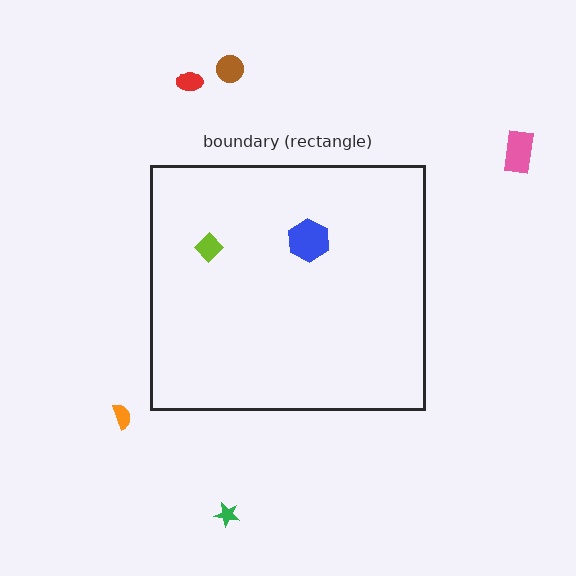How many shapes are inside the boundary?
2 inside, 5 outside.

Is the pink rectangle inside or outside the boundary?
Outside.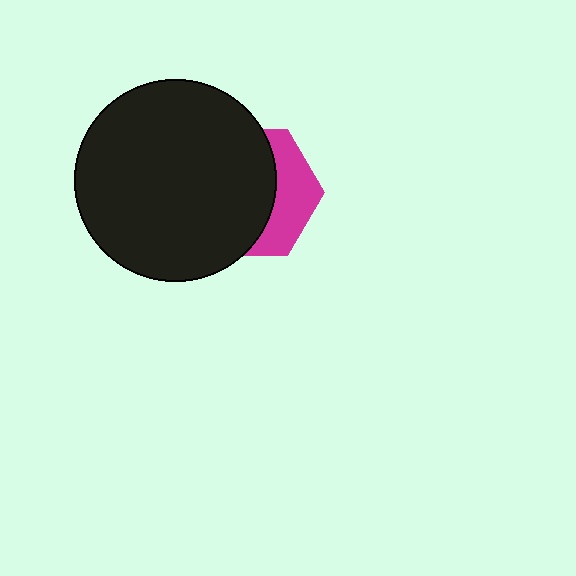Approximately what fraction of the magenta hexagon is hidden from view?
Roughly 66% of the magenta hexagon is hidden behind the black circle.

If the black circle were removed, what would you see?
You would see the complete magenta hexagon.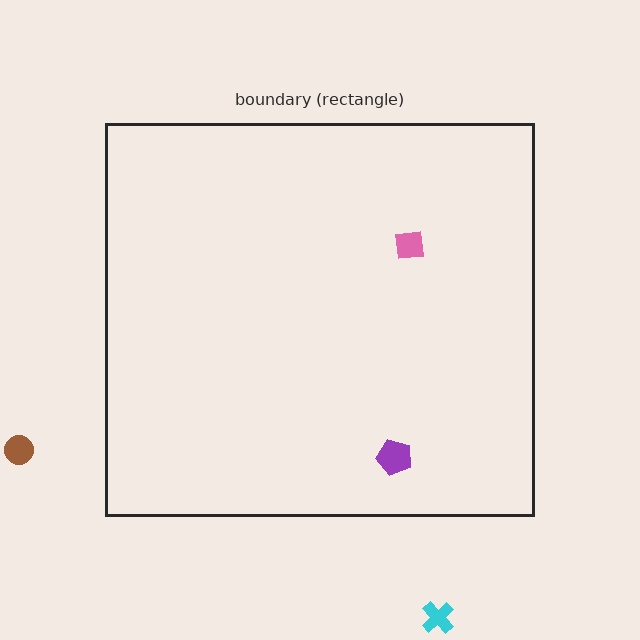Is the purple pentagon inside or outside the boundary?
Inside.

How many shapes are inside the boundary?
2 inside, 2 outside.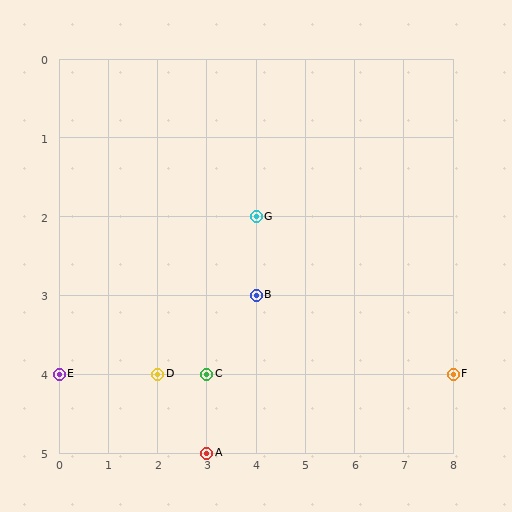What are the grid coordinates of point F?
Point F is at grid coordinates (8, 4).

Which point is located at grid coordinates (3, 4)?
Point C is at (3, 4).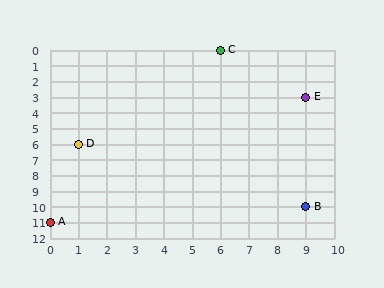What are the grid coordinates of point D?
Point D is at grid coordinates (1, 6).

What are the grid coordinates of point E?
Point E is at grid coordinates (9, 3).